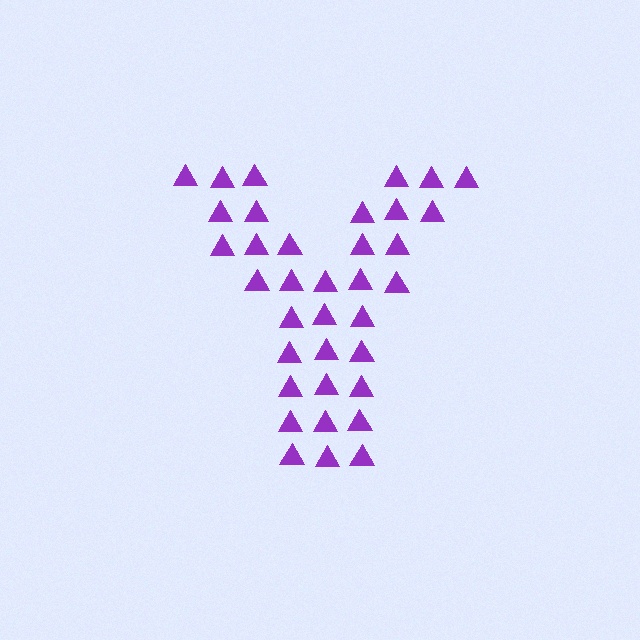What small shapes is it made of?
It is made of small triangles.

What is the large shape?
The large shape is the letter Y.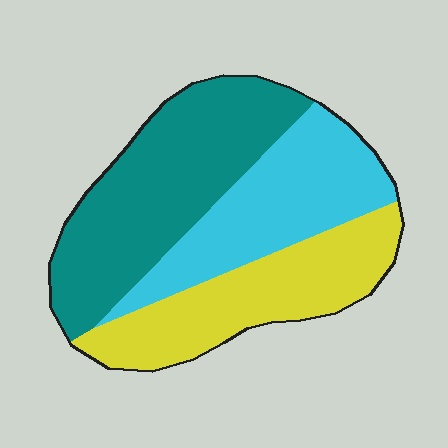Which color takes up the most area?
Teal, at roughly 40%.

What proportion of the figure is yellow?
Yellow takes up about one third (1/3) of the figure.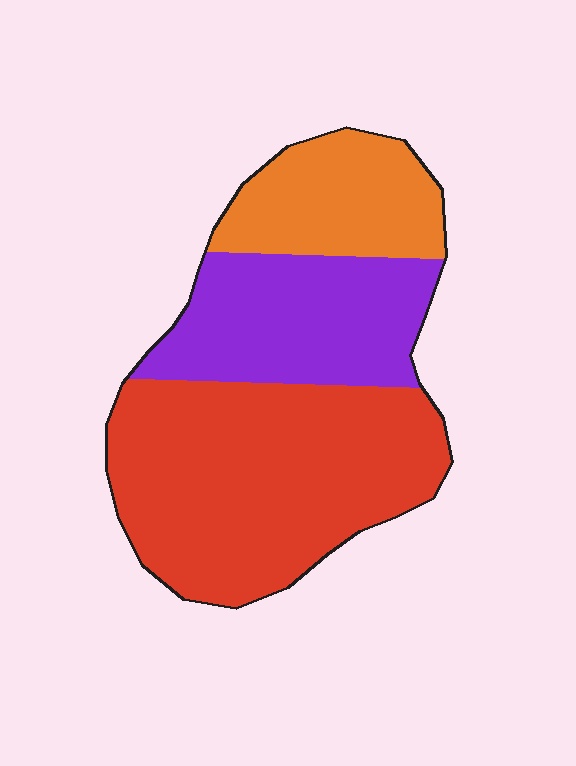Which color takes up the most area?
Red, at roughly 50%.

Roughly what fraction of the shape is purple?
Purple takes up about one quarter (1/4) of the shape.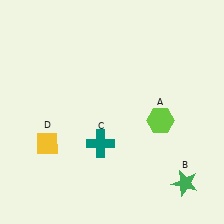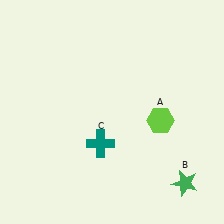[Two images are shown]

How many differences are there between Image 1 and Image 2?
There is 1 difference between the two images.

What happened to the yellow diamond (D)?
The yellow diamond (D) was removed in Image 2. It was in the bottom-left area of Image 1.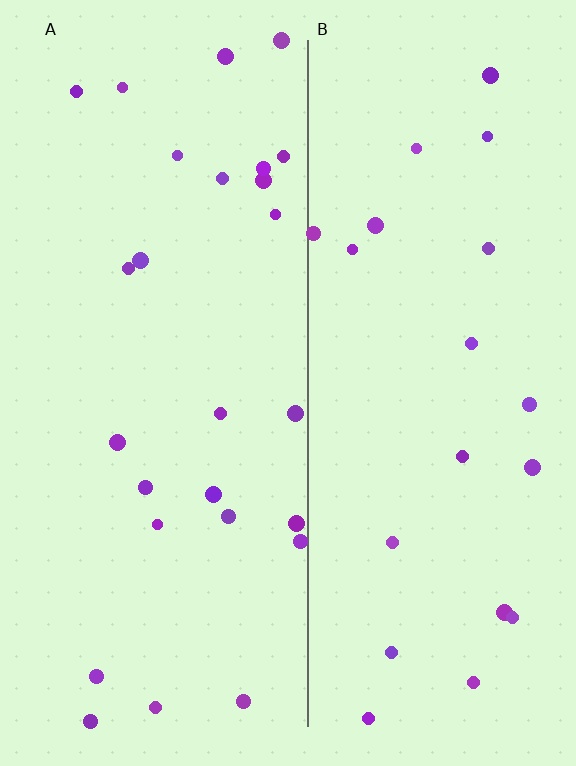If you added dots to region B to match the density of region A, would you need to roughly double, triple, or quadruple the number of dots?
Approximately double.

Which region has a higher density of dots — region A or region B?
A (the left).